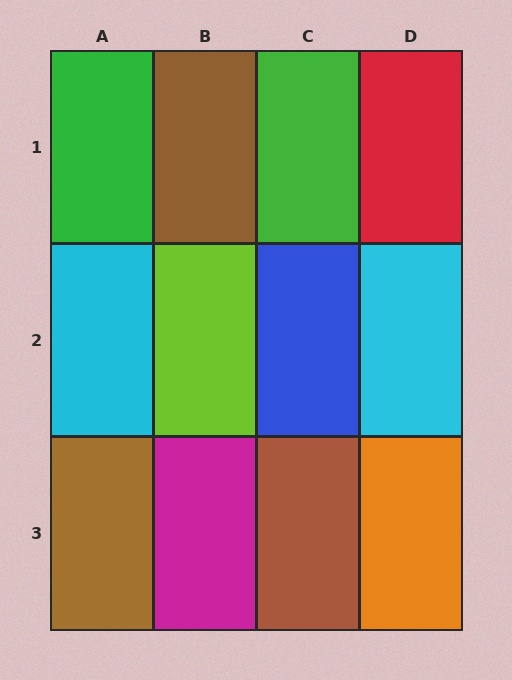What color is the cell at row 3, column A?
Brown.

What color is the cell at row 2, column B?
Lime.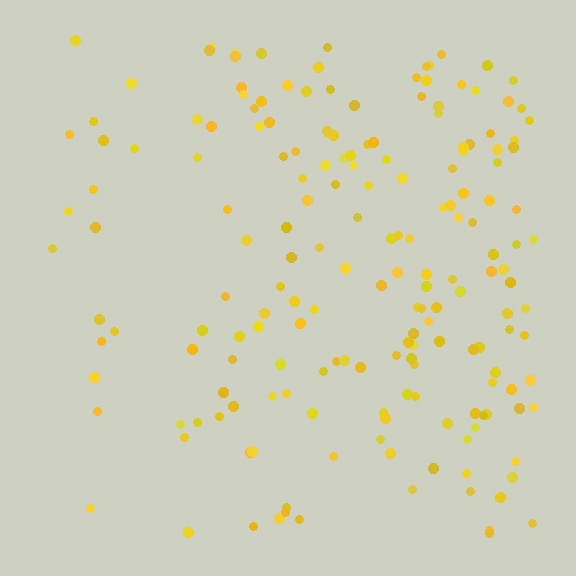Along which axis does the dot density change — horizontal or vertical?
Horizontal.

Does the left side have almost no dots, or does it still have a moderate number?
Still a moderate number, just noticeably fewer than the right.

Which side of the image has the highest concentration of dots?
The right.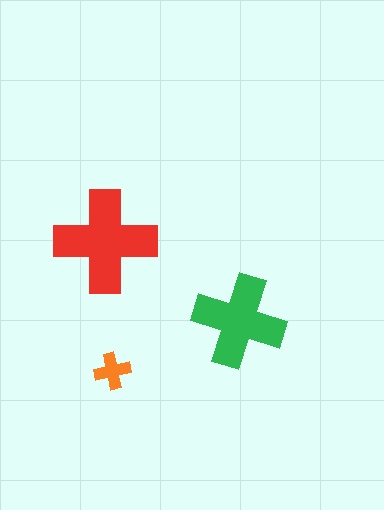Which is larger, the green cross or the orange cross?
The green one.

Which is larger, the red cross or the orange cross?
The red one.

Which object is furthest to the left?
The red cross is leftmost.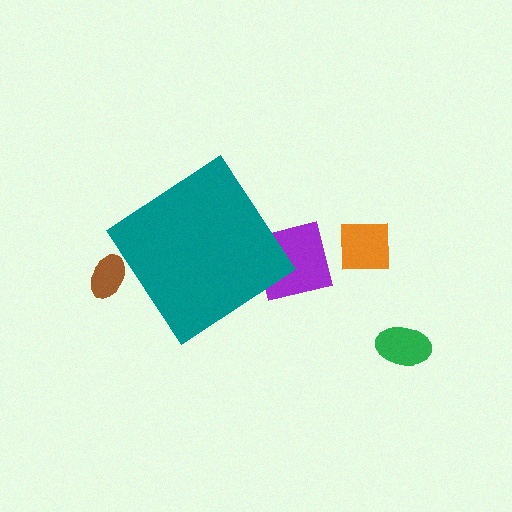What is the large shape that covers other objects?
A teal diamond.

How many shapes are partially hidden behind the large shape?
2 shapes are partially hidden.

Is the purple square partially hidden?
Yes, the purple square is partially hidden behind the teal diamond.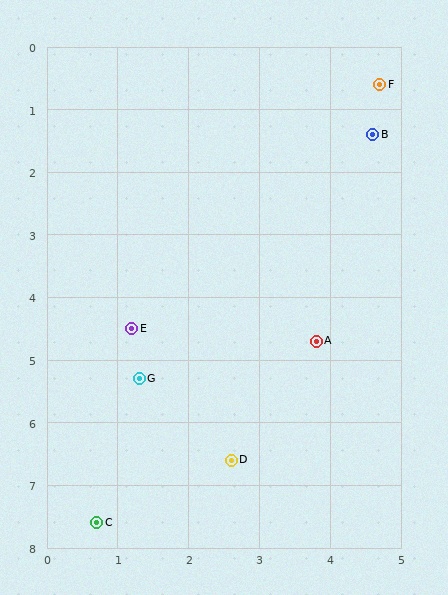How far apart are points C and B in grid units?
Points C and B are about 7.3 grid units apart.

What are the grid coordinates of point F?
Point F is at approximately (4.7, 0.6).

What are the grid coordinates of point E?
Point E is at approximately (1.2, 4.5).